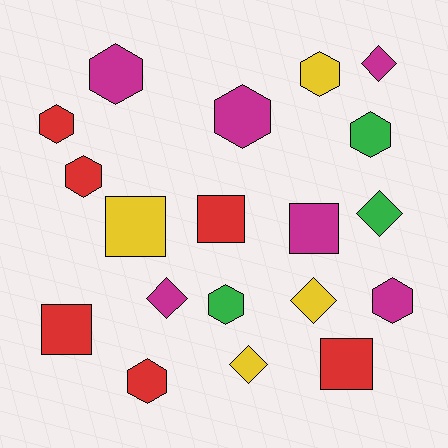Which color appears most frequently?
Red, with 6 objects.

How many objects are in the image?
There are 19 objects.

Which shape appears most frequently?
Hexagon, with 9 objects.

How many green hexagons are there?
There are 2 green hexagons.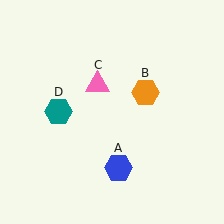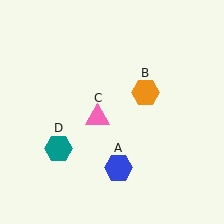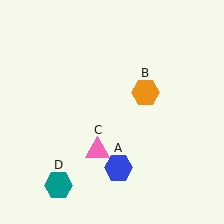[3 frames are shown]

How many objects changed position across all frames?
2 objects changed position: pink triangle (object C), teal hexagon (object D).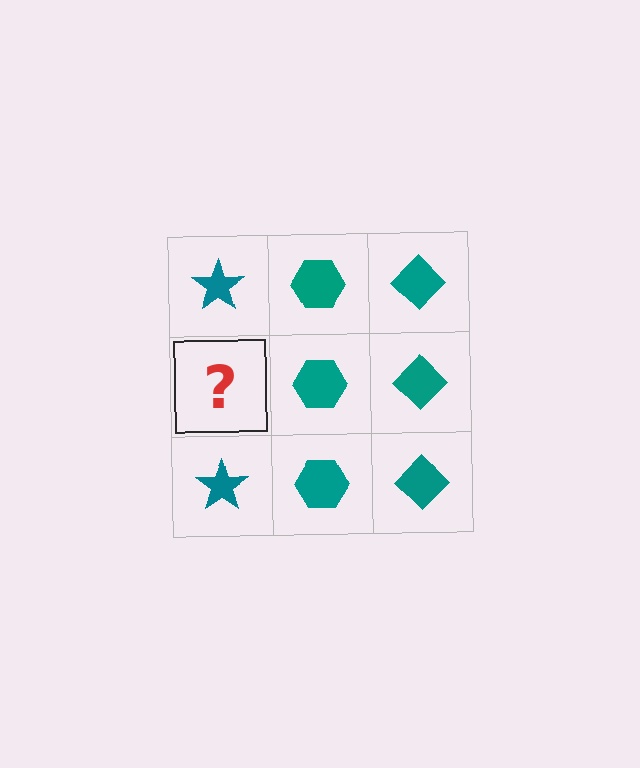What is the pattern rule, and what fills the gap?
The rule is that each column has a consistent shape. The gap should be filled with a teal star.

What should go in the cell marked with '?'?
The missing cell should contain a teal star.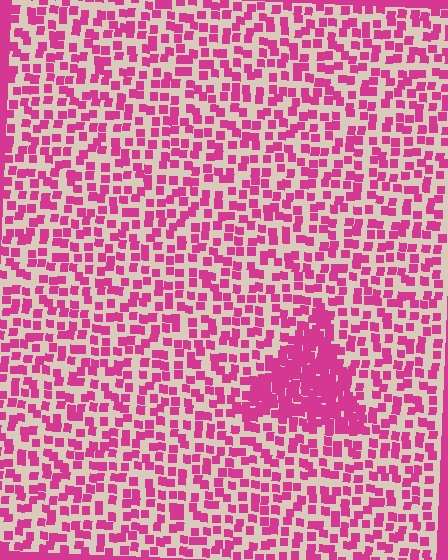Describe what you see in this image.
The image contains small magenta elements arranged at two different densities. A triangle-shaped region is visible where the elements are more densely packed than the surrounding area.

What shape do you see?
I see a triangle.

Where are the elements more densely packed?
The elements are more densely packed inside the triangle boundary.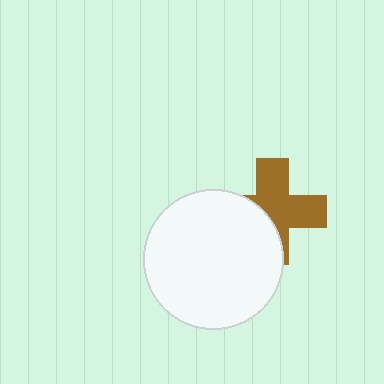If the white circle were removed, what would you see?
You would see the complete brown cross.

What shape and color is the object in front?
The object in front is a white circle.